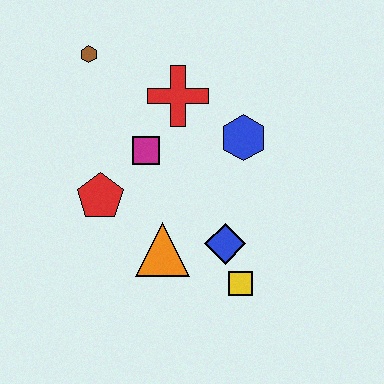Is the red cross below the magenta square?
No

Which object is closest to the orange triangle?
The blue diamond is closest to the orange triangle.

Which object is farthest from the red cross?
The yellow square is farthest from the red cross.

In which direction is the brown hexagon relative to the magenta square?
The brown hexagon is above the magenta square.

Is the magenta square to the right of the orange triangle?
No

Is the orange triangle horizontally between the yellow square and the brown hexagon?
Yes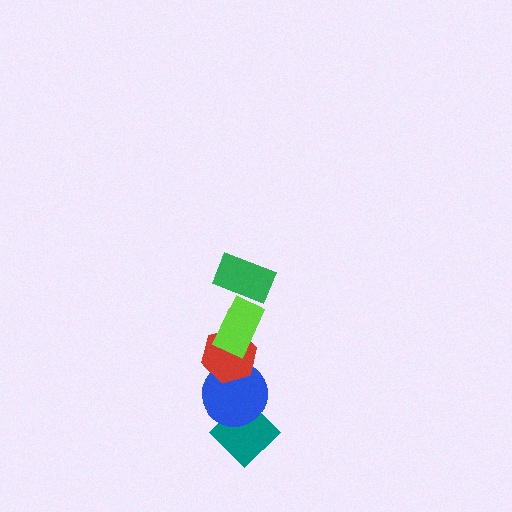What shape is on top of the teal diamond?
The blue circle is on top of the teal diamond.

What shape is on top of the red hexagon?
The lime rectangle is on top of the red hexagon.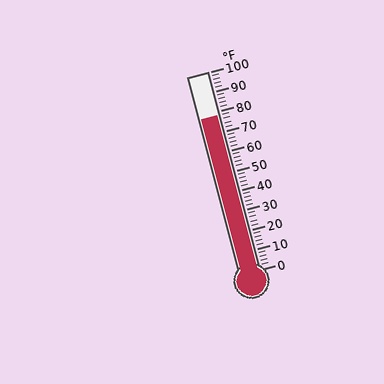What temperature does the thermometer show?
The thermometer shows approximately 78°F.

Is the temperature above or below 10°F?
The temperature is above 10°F.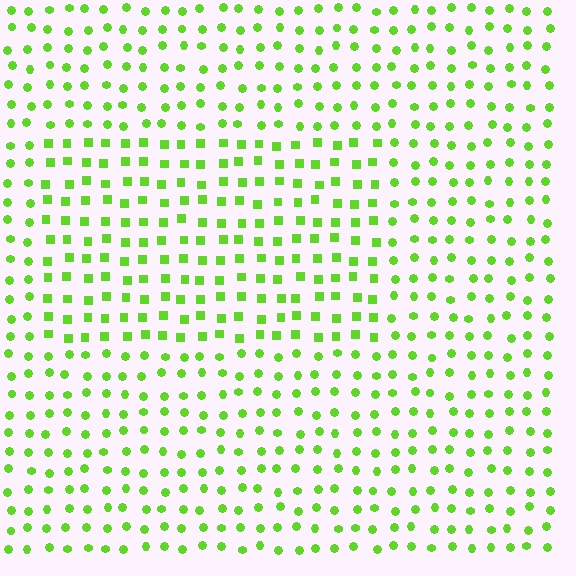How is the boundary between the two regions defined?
The boundary is defined by a change in element shape: squares inside vs. circles outside. All elements share the same color and spacing.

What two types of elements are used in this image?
The image uses squares inside the rectangle region and circles outside it.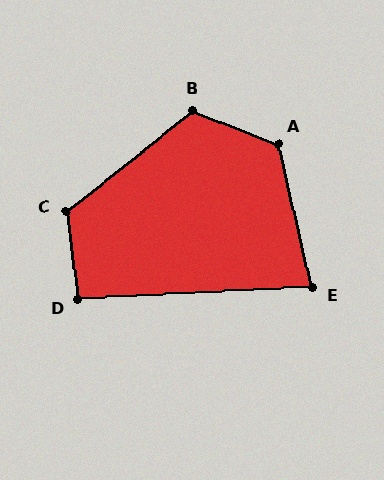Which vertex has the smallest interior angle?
E, at approximately 80 degrees.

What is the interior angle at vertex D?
Approximately 95 degrees (approximately right).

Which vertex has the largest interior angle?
A, at approximately 124 degrees.